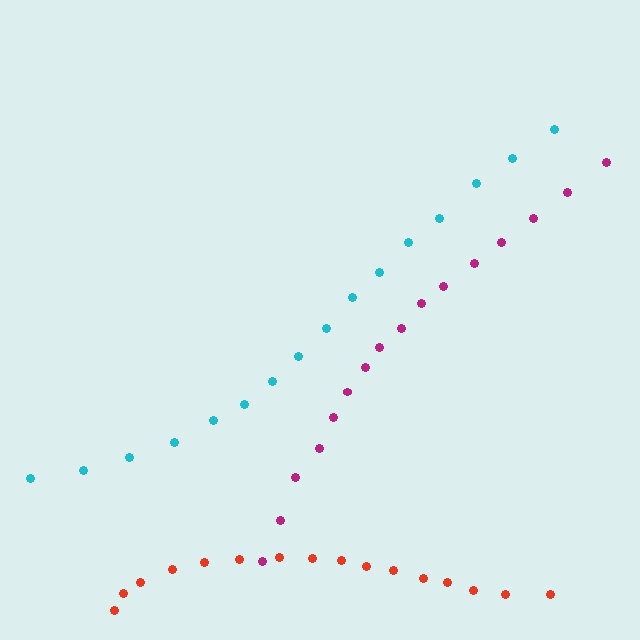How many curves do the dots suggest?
There are 3 distinct paths.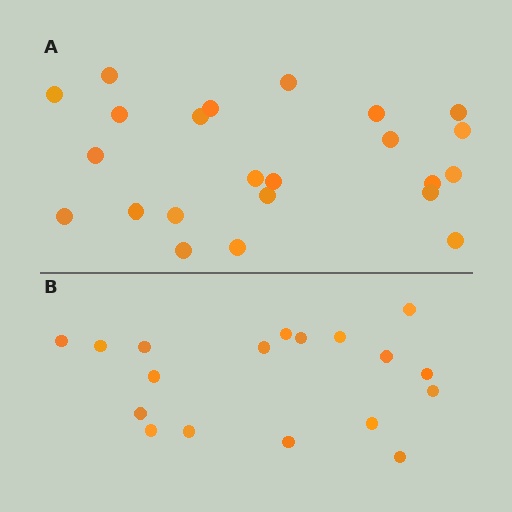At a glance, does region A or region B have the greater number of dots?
Region A (the top region) has more dots.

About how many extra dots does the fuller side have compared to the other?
Region A has about 5 more dots than region B.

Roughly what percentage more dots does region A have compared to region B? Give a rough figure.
About 30% more.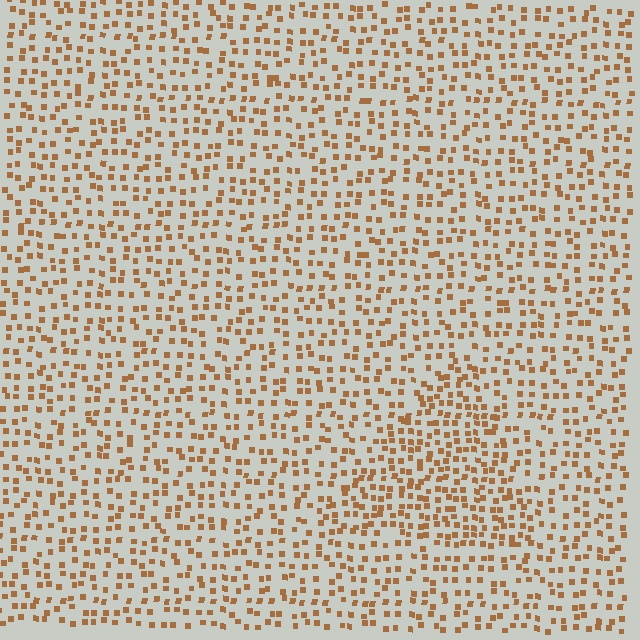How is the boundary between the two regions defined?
The boundary is defined by a change in element density (approximately 1.6x ratio). All elements are the same color, size, and shape.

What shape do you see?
I see a triangle.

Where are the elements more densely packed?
The elements are more densely packed inside the triangle boundary.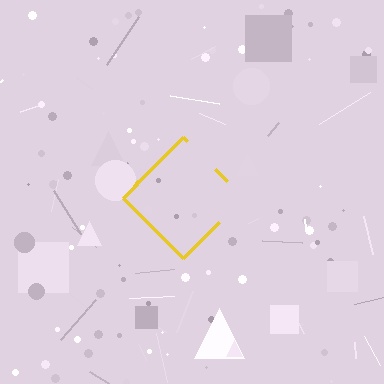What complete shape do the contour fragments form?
The contour fragments form a diamond.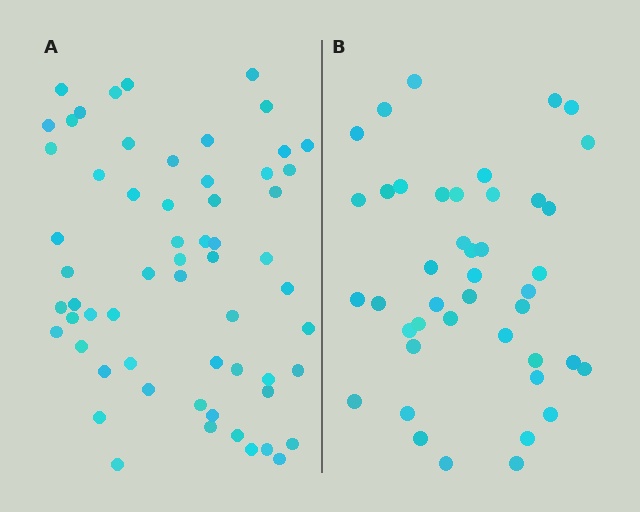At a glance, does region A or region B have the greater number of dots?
Region A (the left region) has more dots.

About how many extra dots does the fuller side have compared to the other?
Region A has approximately 15 more dots than region B.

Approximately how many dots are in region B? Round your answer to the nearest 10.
About 40 dots. (The exact count is 43, which rounds to 40.)